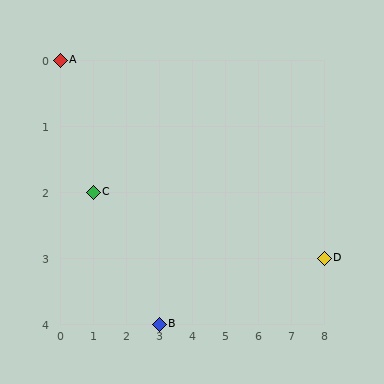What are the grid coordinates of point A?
Point A is at grid coordinates (0, 0).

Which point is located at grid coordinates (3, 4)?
Point B is at (3, 4).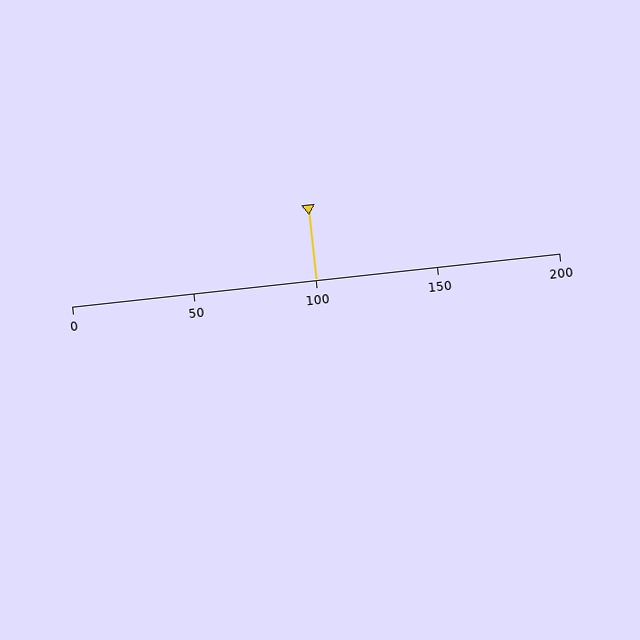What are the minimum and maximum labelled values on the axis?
The axis runs from 0 to 200.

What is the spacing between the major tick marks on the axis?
The major ticks are spaced 50 apart.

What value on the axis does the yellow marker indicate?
The marker indicates approximately 100.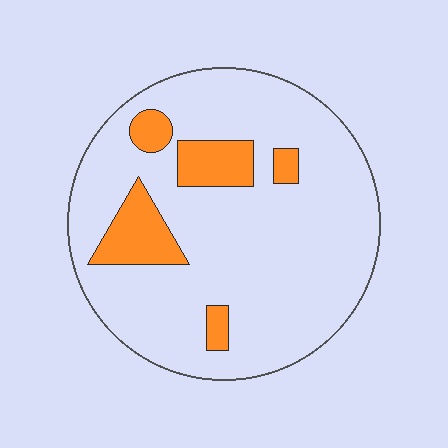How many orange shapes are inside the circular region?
5.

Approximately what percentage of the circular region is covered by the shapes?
Approximately 15%.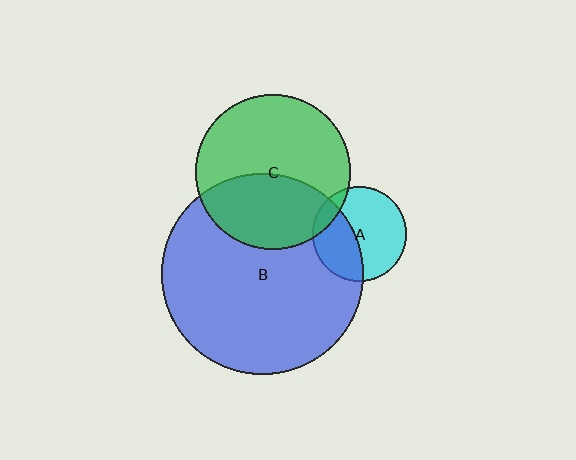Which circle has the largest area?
Circle B (blue).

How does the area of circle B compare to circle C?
Approximately 1.7 times.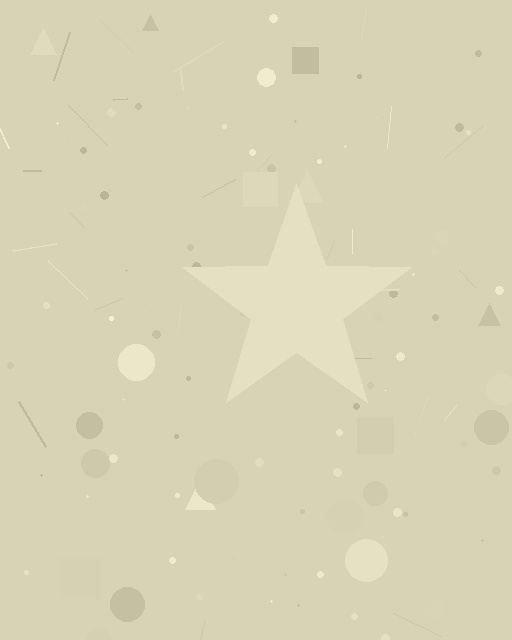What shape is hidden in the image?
A star is hidden in the image.